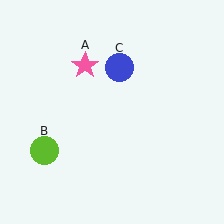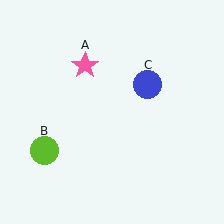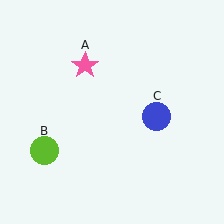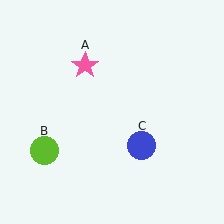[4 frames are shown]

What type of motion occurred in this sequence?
The blue circle (object C) rotated clockwise around the center of the scene.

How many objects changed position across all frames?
1 object changed position: blue circle (object C).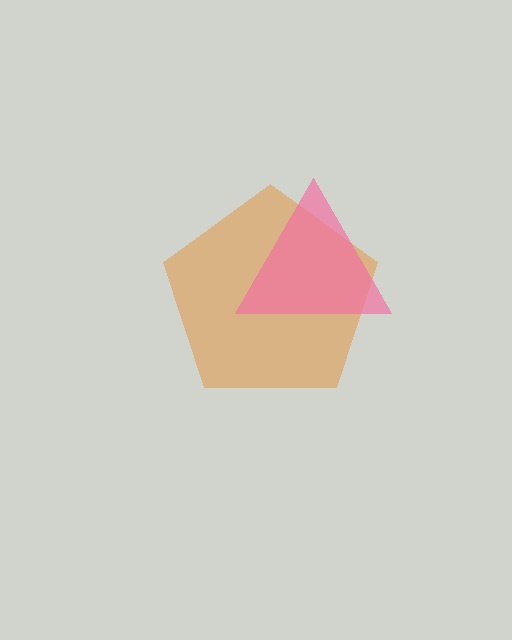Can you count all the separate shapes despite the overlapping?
Yes, there are 2 separate shapes.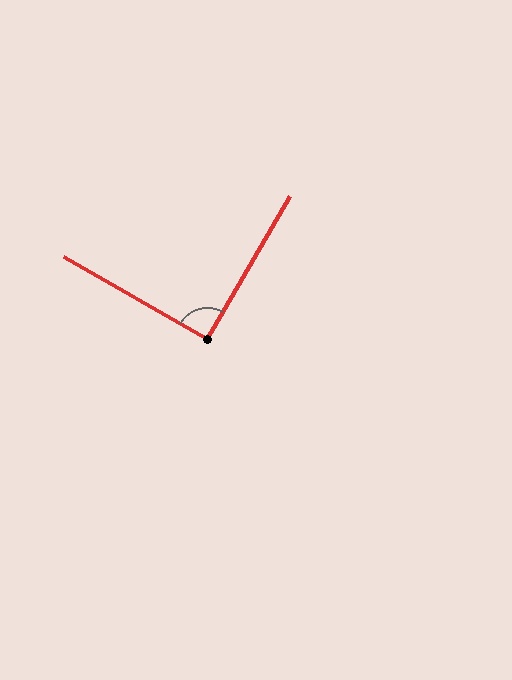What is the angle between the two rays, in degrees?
Approximately 90 degrees.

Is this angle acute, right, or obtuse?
It is approximately a right angle.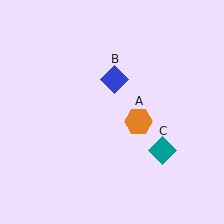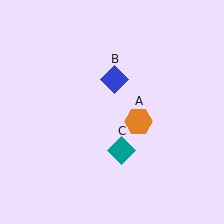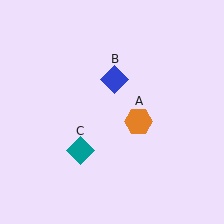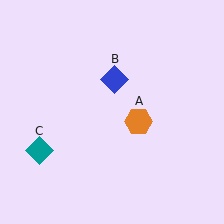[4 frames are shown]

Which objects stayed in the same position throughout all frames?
Orange hexagon (object A) and blue diamond (object B) remained stationary.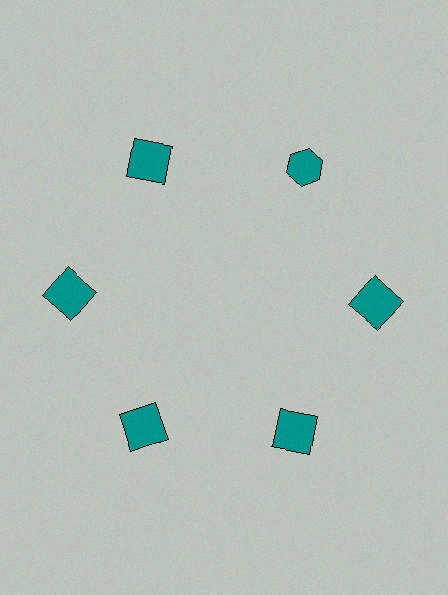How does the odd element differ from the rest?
It has a different shape: hexagon instead of square.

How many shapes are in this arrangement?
There are 6 shapes arranged in a ring pattern.